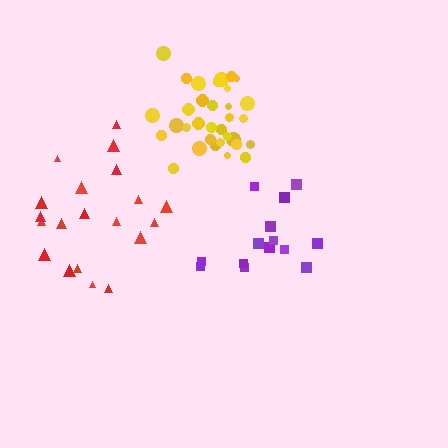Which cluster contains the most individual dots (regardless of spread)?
Yellow (35).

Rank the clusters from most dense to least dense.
yellow, purple, red.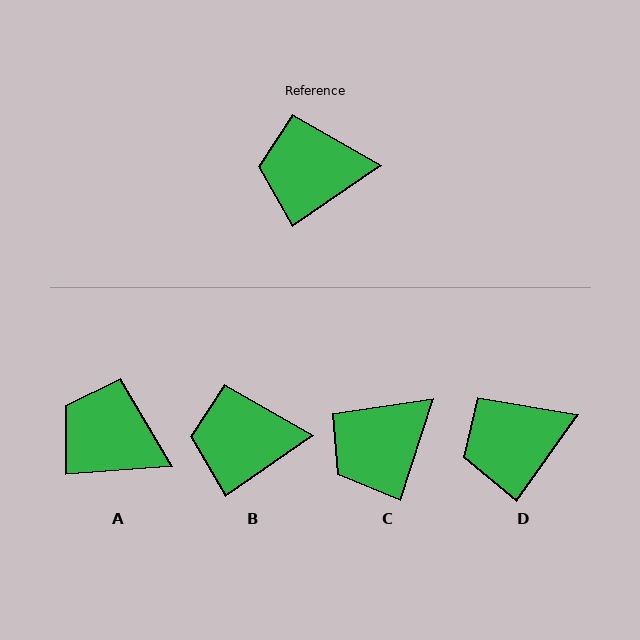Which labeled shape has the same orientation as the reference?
B.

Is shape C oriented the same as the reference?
No, it is off by about 38 degrees.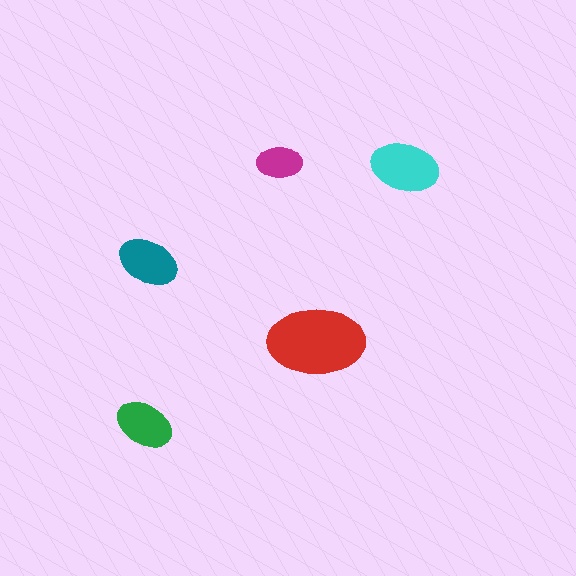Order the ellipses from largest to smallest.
the red one, the cyan one, the teal one, the green one, the magenta one.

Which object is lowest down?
The green ellipse is bottommost.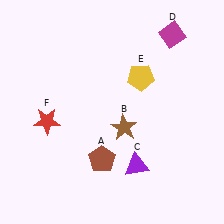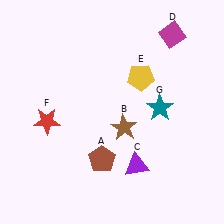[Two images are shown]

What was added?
A teal star (G) was added in Image 2.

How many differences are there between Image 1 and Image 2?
There is 1 difference between the two images.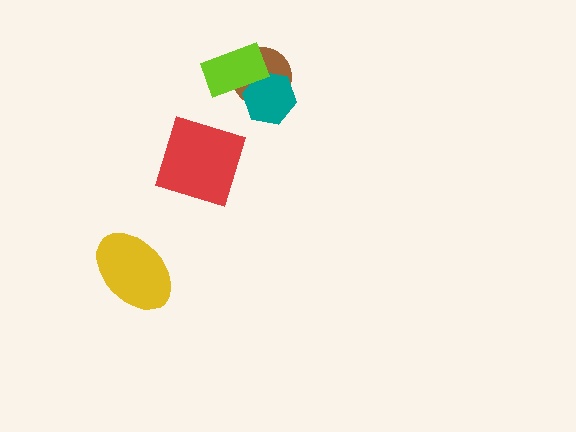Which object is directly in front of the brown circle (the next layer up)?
The teal hexagon is directly in front of the brown circle.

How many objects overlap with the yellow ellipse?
0 objects overlap with the yellow ellipse.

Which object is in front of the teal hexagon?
The lime rectangle is in front of the teal hexagon.